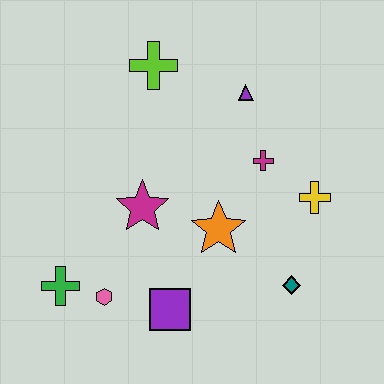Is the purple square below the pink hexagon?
Yes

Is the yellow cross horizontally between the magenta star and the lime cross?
No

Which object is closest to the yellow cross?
The magenta cross is closest to the yellow cross.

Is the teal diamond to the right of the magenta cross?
Yes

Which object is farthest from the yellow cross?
The green cross is farthest from the yellow cross.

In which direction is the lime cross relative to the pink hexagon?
The lime cross is above the pink hexagon.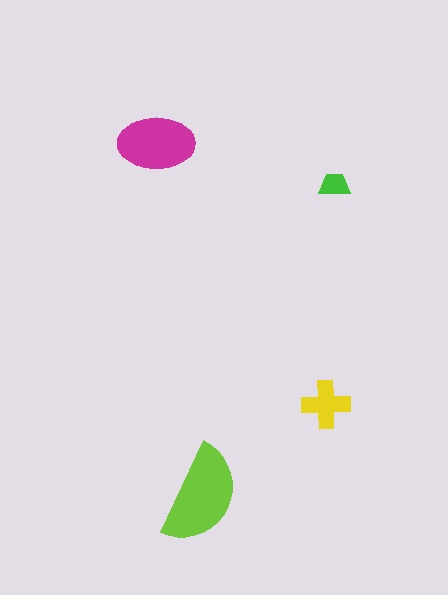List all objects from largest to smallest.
The lime semicircle, the magenta ellipse, the yellow cross, the green trapezoid.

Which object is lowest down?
The lime semicircle is bottommost.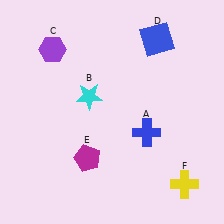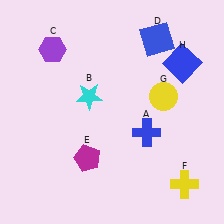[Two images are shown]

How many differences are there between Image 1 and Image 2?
There are 2 differences between the two images.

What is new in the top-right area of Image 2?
A yellow circle (G) was added in the top-right area of Image 2.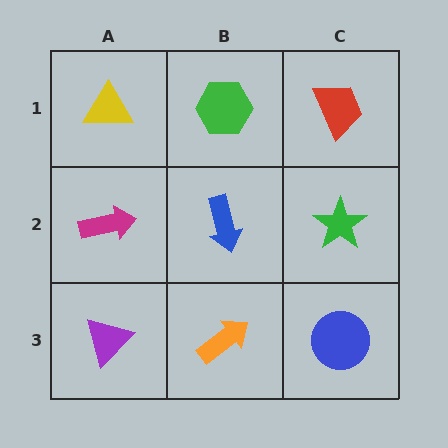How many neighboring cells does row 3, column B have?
3.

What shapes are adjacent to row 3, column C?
A green star (row 2, column C), an orange arrow (row 3, column B).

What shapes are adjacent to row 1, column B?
A blue arrow (row 2, column B), a yellow triangle (row 1, column A), a red trapezoid (row 1, column C).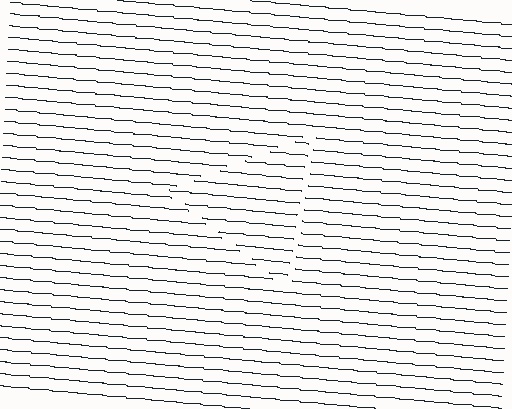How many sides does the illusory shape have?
3 sides — the line-ends trace a triangle.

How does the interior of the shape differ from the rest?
The interior of the shape contains the same grating, shifted by half a period — the contour is defined by the phase discontinuity where line-ends from the inner and outer gratings abut.